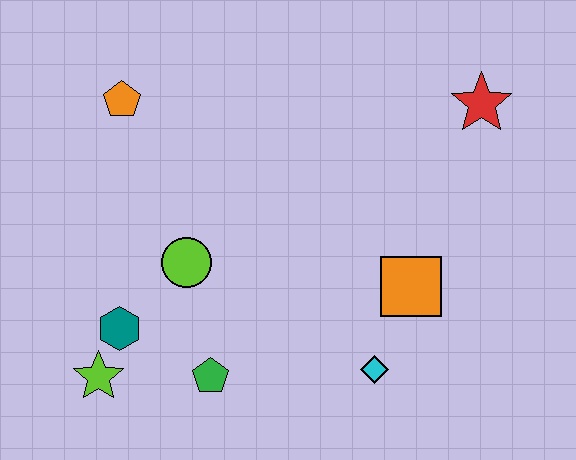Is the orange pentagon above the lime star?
Yes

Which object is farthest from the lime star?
The red star is farthest from the lime star.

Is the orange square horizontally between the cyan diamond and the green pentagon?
No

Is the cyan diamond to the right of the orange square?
No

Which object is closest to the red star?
The orange square is closest to the red star.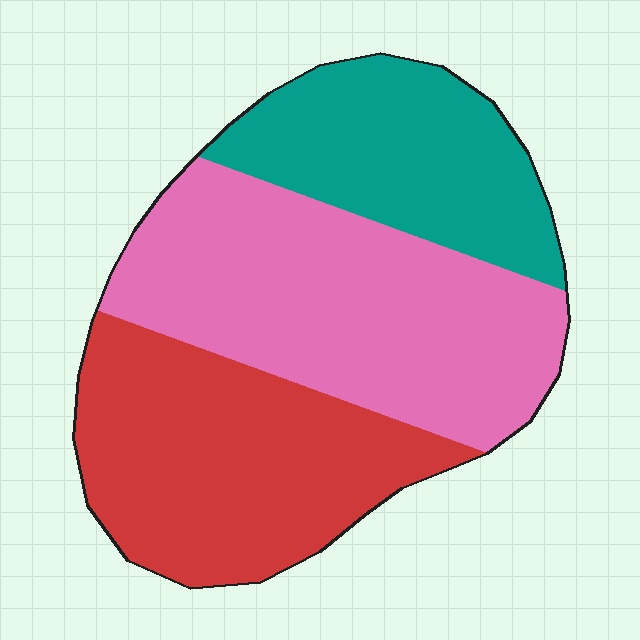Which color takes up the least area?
Teal, at roughly 25%.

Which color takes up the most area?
Pink, at roughly 40%.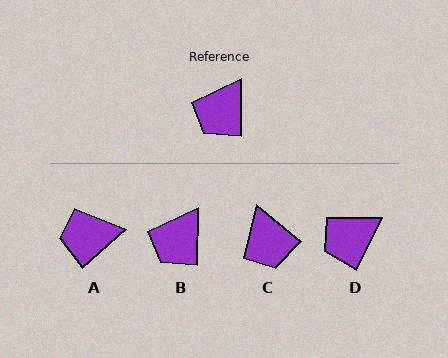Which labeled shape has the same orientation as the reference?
B.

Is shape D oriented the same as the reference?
No, it is off by about 26 degrees.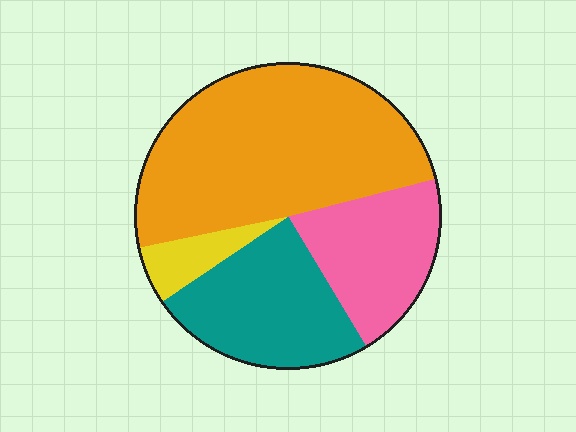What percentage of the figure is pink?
Pink takes up about one fifth (1/5) of the figure.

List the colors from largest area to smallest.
From largest to smallest: orange, teal, pink, yellow.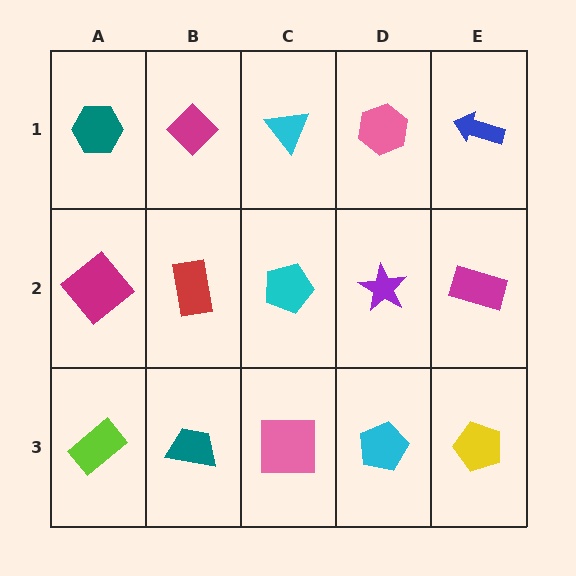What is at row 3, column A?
A lime rectangle.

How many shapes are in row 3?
5 shapes.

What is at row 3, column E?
A yellow pentagon.